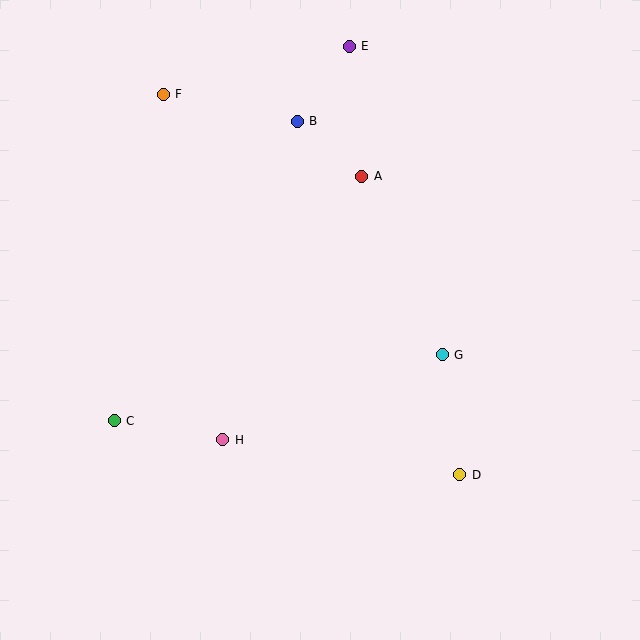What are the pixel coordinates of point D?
Point D is at (460, 475).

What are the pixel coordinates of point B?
Point B is at (297, 121).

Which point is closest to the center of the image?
Point G at (442, 355) is closest to the center.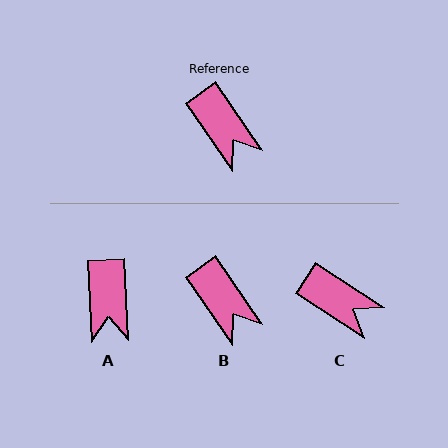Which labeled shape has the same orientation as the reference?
B.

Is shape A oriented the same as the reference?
No, it is off by about 32 degrees.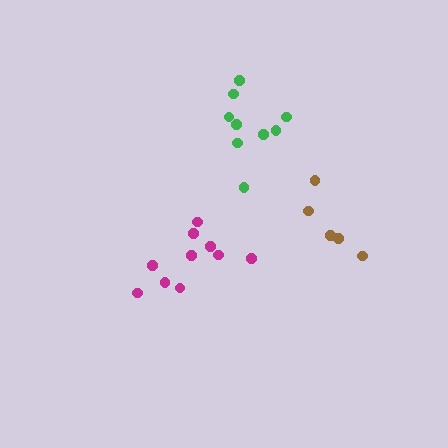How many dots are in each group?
Group 1: 10 dots, Group 2: 5 dots, Group 3: 9 dots (24 total).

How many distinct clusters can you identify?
There are 3 distinct clusters.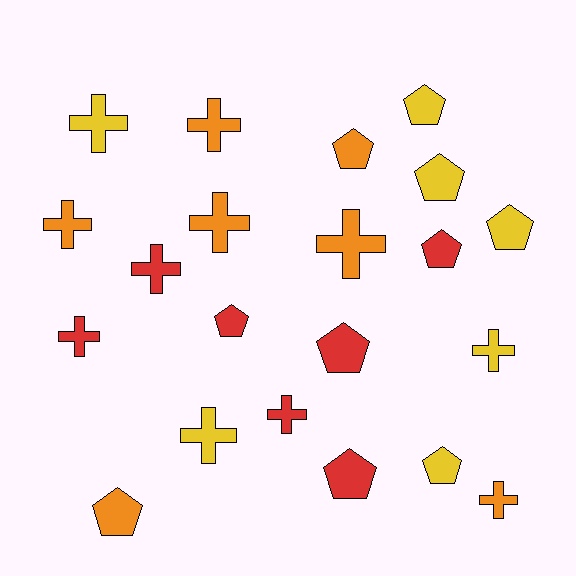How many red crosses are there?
There are 3 red crosses.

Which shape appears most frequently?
Cross, with 11 objects.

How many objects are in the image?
There are 21 objects.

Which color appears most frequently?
Yellow, with 7 objects.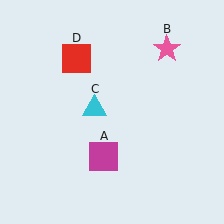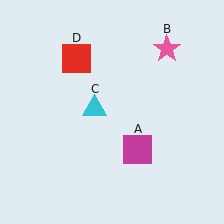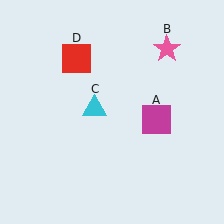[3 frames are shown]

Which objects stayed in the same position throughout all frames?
Pink star (object B) and cyan triangle (object C) and red square (object D) remained stationary.